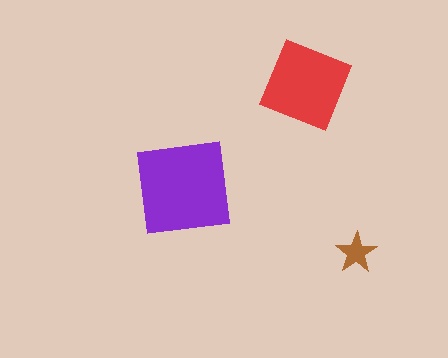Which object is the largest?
The purple square.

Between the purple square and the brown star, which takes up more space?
The purple square.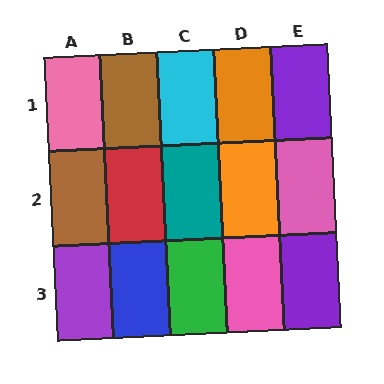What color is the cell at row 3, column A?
Purple.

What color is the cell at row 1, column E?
Purple.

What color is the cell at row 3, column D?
Pink.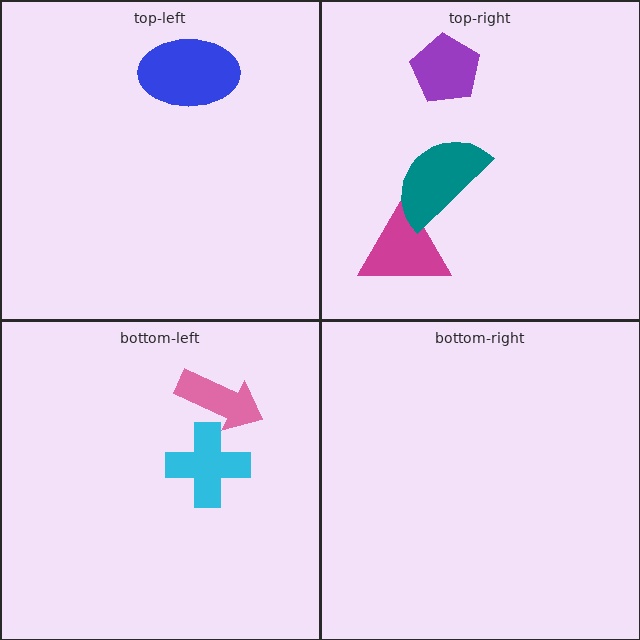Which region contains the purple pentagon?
The top-right region.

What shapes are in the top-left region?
The blue ellipse.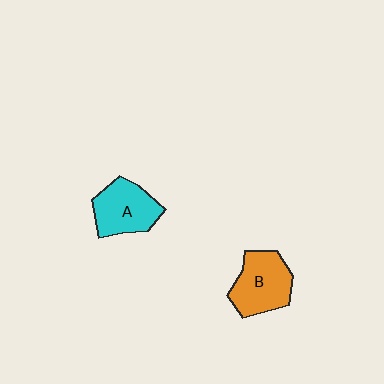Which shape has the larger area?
Shape B (orange).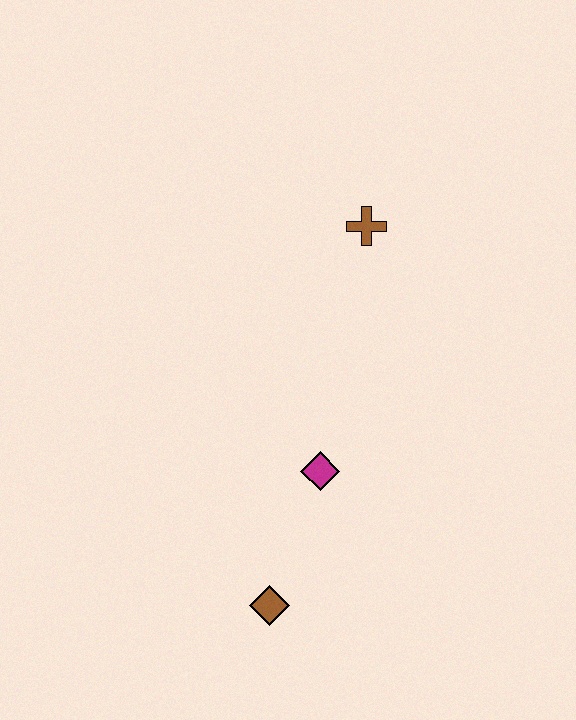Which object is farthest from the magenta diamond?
The brown cross is farthest from the magenta diamond.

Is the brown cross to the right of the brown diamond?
Yes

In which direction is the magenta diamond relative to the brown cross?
The magenta diamond is below the brown cross.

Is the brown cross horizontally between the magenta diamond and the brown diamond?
No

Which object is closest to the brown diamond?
The magenta diamond is closest to the brown diamond.